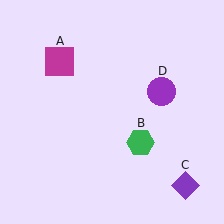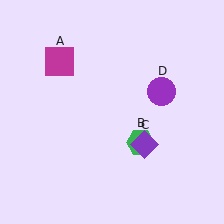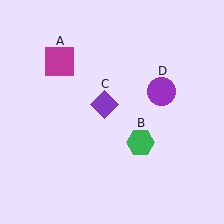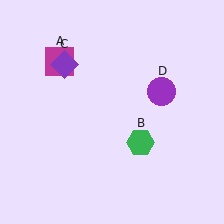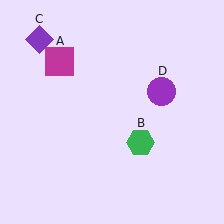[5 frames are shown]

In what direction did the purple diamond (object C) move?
The purple diamond (object C) moved up and to the left.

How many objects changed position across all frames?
1 object changed position: purple diamond (object C).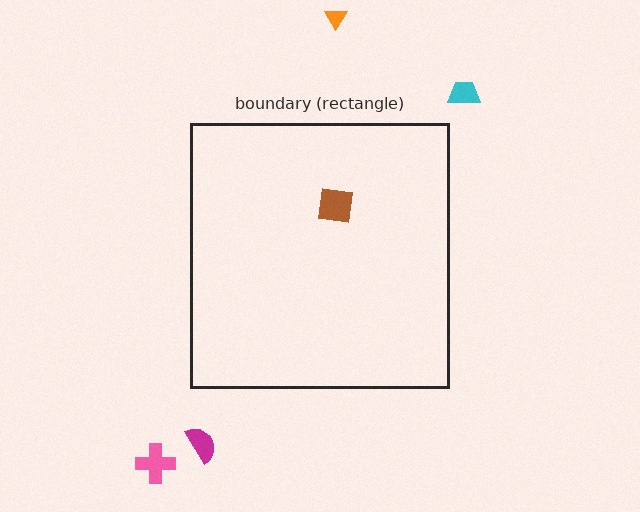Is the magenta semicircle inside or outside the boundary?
Outside.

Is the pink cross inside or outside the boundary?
Outside.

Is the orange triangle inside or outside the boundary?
Outside.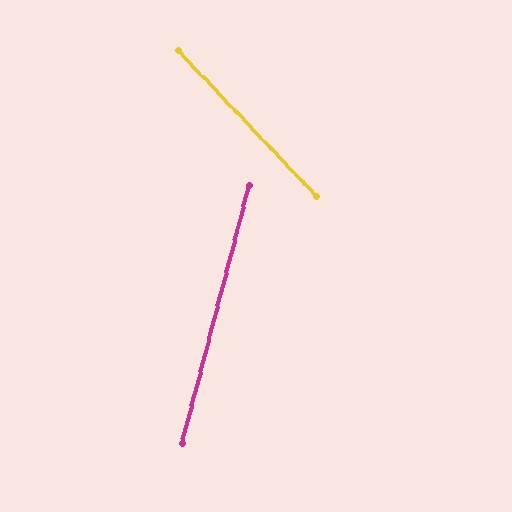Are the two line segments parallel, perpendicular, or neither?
Neither parallel nor perpendicular — they differ by about 58°.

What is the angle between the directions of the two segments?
Approximately 58 degrees.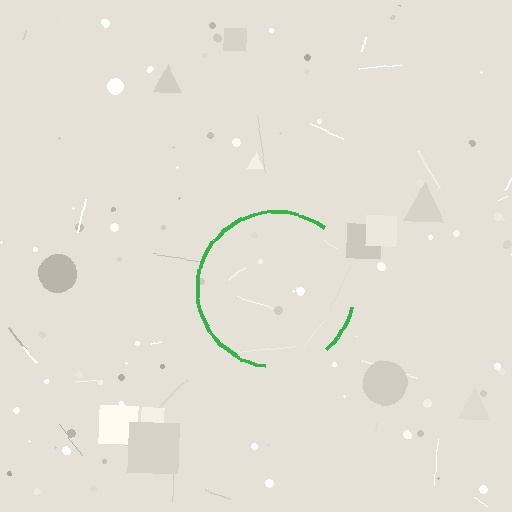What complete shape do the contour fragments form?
The contour fragments form a circle.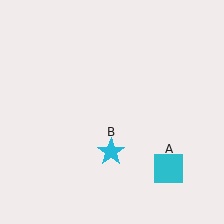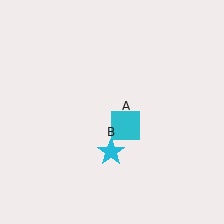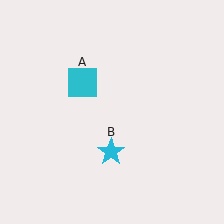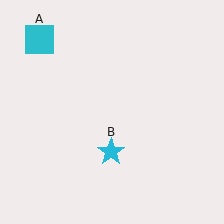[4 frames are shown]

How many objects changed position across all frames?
1 object changed position: cyan square (object A).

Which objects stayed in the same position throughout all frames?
Cyan star (object B) remained stationary.